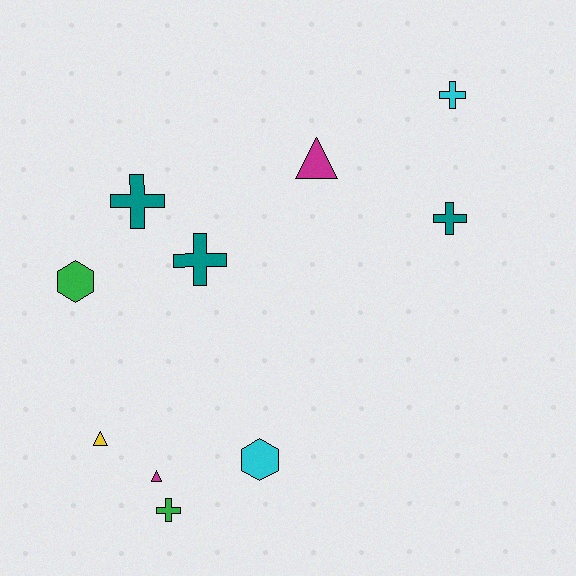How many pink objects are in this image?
There are no pink objects.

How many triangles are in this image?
There are 3 triangles.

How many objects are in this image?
There are 10 objects.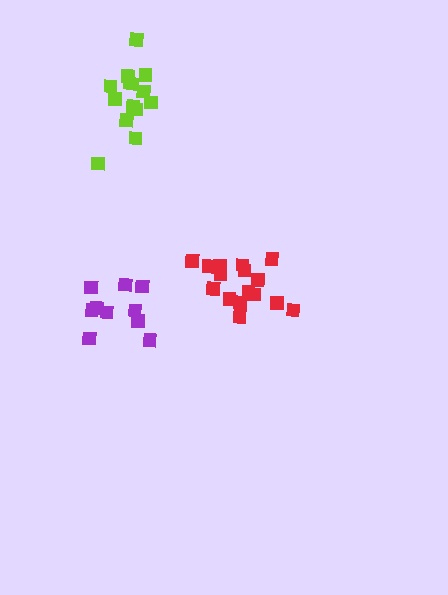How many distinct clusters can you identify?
There are 3 distinct clusters.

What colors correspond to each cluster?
The clusters are colored: red, purple, lime.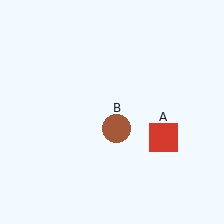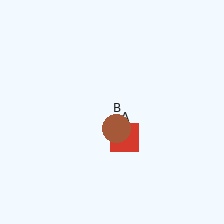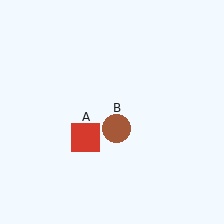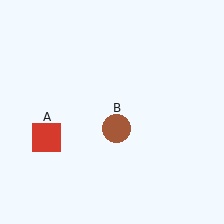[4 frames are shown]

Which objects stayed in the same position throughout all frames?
Brown circle (object B) remained stationary.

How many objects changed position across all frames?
1 object changed position: red square (object A).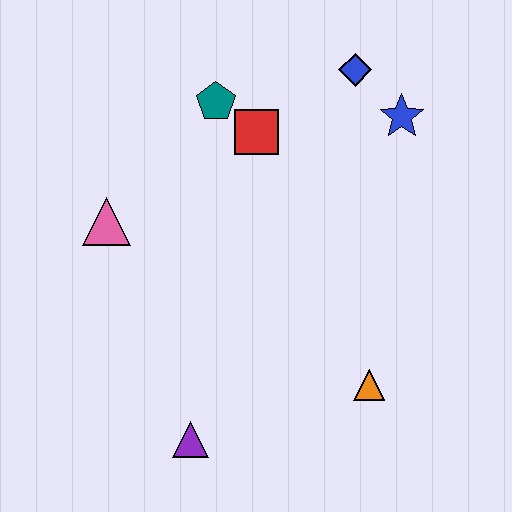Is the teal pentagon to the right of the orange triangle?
No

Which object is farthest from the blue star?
The purple triangle is farthest from the blue star.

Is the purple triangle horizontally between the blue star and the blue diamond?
No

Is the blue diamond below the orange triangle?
No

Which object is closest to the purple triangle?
The orange triangle is closest to the purple triangle.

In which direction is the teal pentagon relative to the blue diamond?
The teal pentagon is to the left of the blue diamond.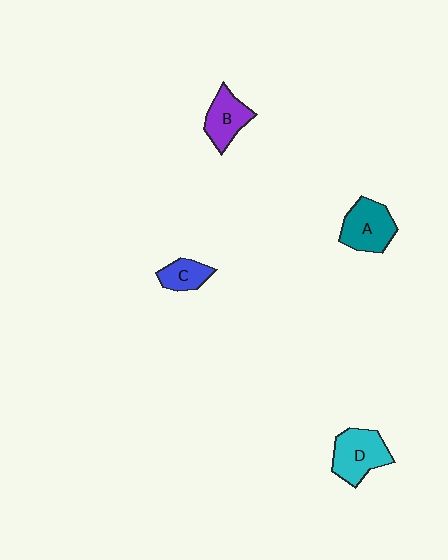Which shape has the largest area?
Shape D (cyan).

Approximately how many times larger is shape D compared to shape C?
Approximately 1.8 times.